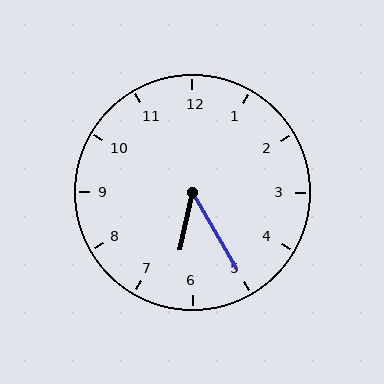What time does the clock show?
6:25.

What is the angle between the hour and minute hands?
Approximately 42 degrees.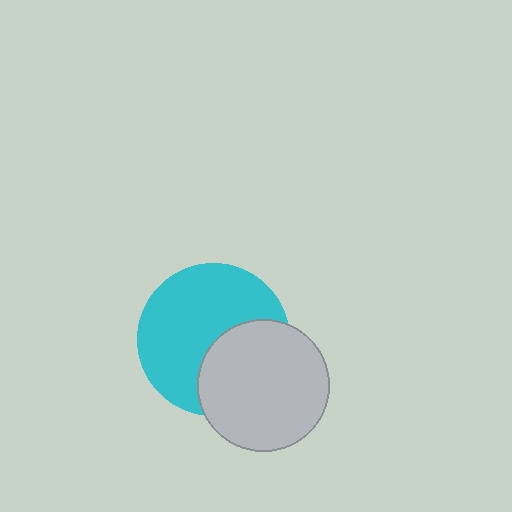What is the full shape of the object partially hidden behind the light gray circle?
The partially hidden object is a cyan circle.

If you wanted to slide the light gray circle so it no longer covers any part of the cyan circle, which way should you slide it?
Slide it toward the lower-right — that is the most direct way to separate the two shapes.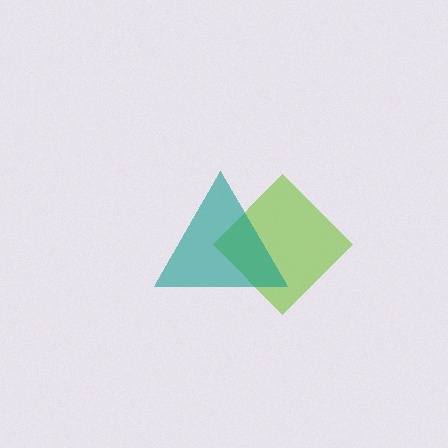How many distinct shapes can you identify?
There are 2 distinct shapes: a lime diamond, a teal triangle.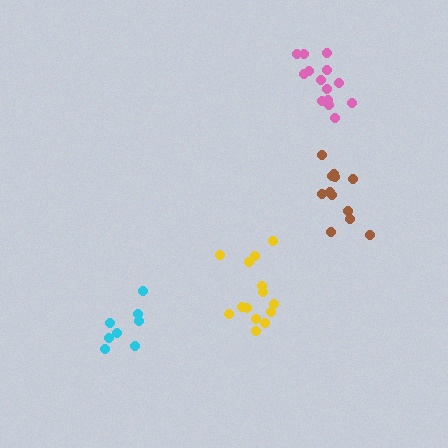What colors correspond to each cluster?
The clusters are colored: brown, cyan, pink, yellow.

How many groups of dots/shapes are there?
There are 4 groups.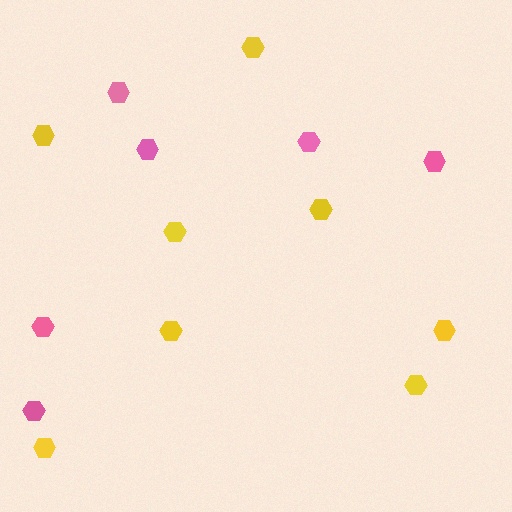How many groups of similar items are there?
There are 2 groups: one group of pink hexagons (6) and one group of yellow hexagons (8).